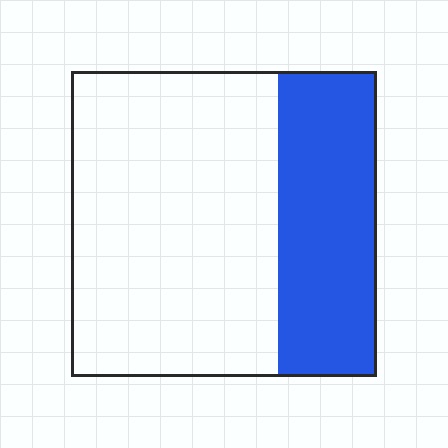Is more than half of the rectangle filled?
No.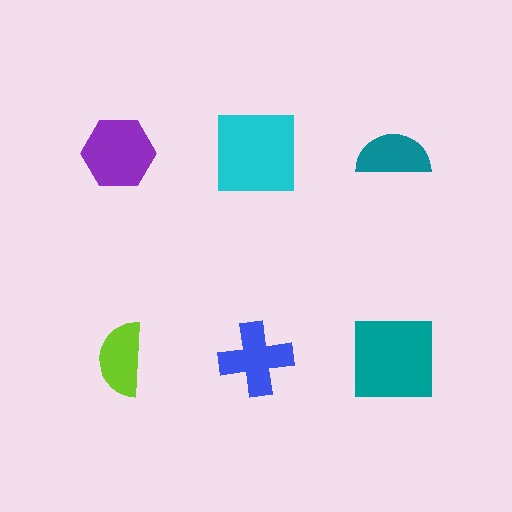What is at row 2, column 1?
A lime semicircle.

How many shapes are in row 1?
3 shapes.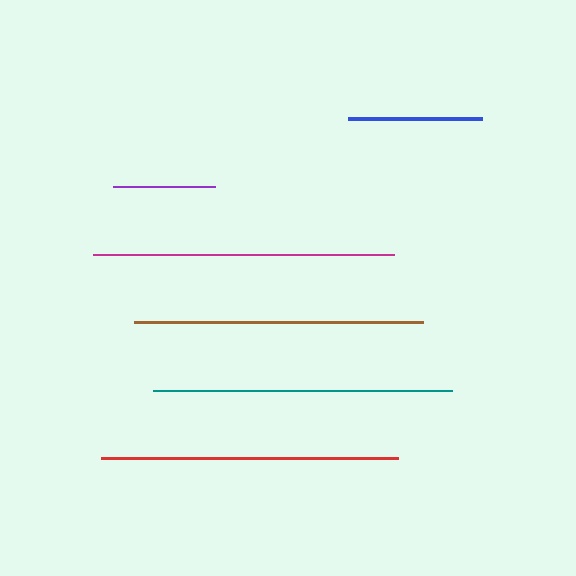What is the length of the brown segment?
The brown segment is approximately 290 pixels long.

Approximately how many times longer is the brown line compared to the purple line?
The brown line is approximately 2.8 times the length of the purple line.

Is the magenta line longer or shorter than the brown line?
The magenta line is longer than the brown line.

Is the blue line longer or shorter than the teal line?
The teal line is longer than the blue line.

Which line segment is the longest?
The magenta line is the longest at approximately 302 pixels.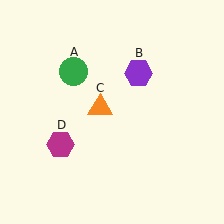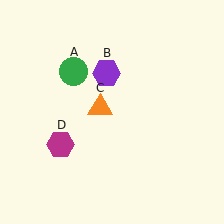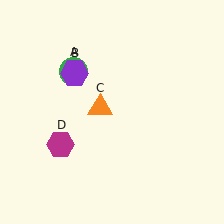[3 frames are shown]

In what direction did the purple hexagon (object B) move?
The purple hexagon (object B) moved left.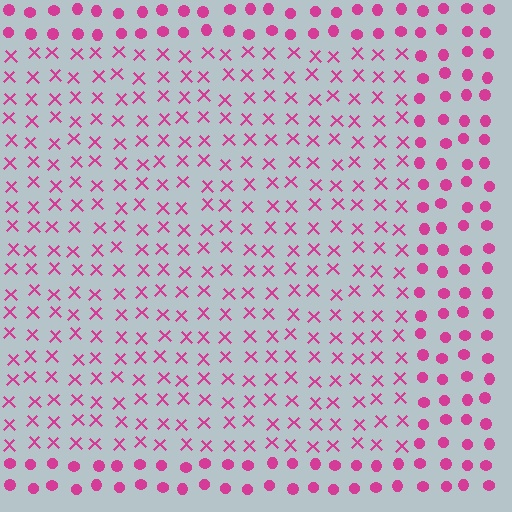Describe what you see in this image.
The image is filled with small magenta elements arranged in a uniform grid. A rectangle-shaped region contains X marks, while the surrounding area contains circles. The boundary is defined purely by the change in element shape.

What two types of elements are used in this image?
The image uses X marks inside the rectangle region and circles outside it.